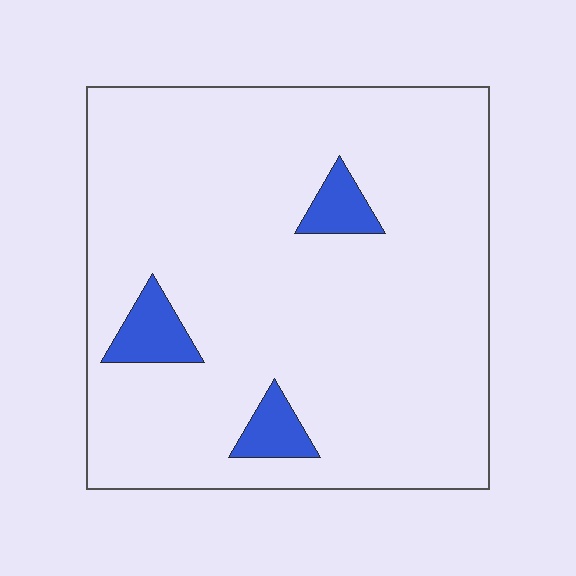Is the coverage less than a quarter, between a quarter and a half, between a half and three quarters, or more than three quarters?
Less than a quarter.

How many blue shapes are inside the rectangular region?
3.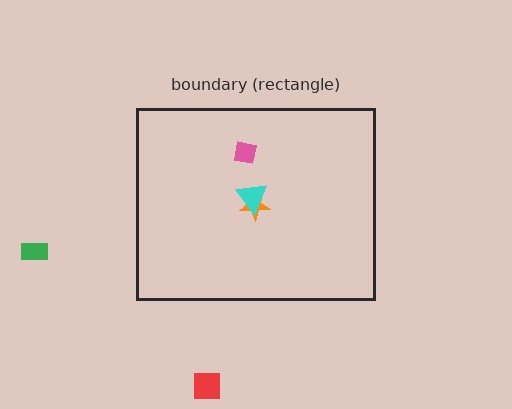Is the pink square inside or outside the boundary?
Inside.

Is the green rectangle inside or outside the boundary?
Outside.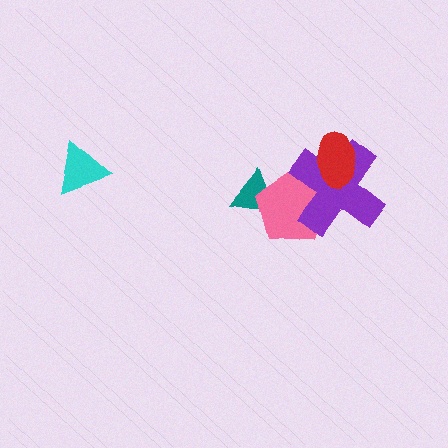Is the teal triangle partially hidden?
Yes, it is partially covered by another shape.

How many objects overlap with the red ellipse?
1 object overlaps with the red ellipse.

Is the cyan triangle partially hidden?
No, no other shape covers it.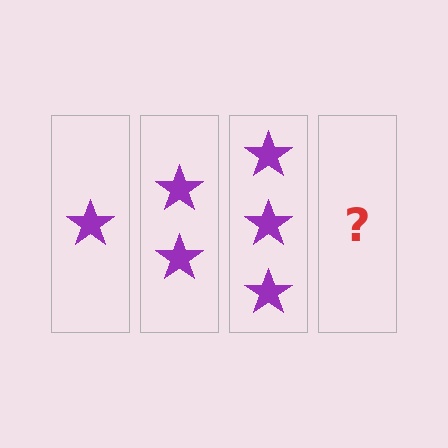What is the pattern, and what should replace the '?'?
The pattern is that each step adds one more star. The '?' should be 4 stars.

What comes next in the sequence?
The next element should be 4 stars.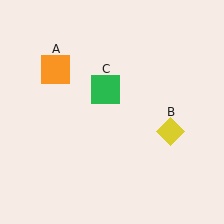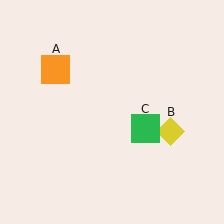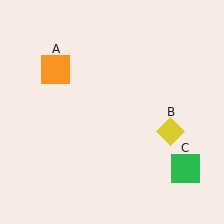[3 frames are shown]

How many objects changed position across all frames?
1 object changed position: green square (object C).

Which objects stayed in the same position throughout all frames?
Orange square (object A) and yellow diamond (object B) remained stationary.